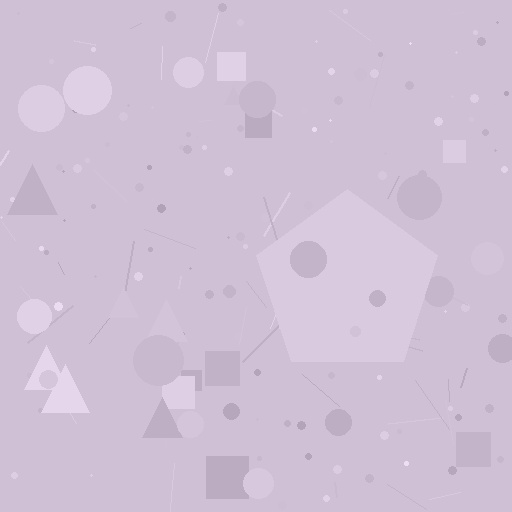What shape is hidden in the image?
A pentagon is hidden in the image.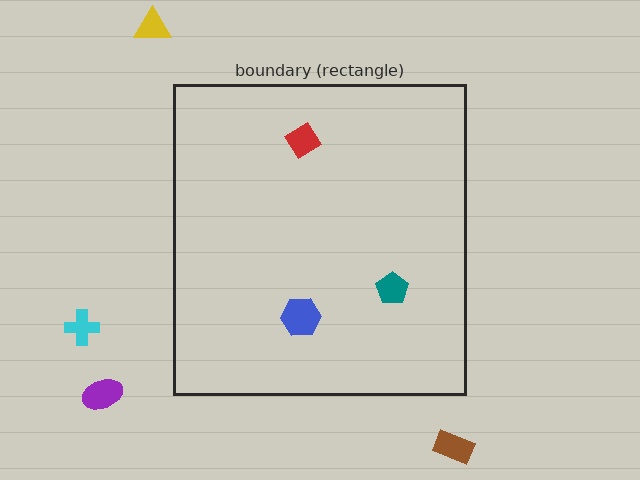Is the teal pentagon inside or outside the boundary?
Inside.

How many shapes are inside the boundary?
3 inside, 4 outside.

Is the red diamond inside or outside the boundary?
Inside.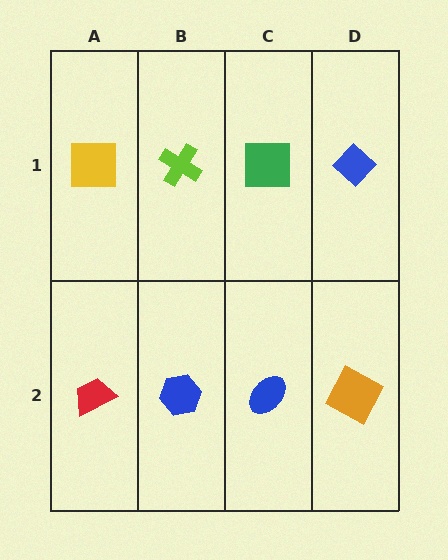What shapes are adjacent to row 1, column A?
A red trapezoid (row 2, column A), a lime cross (row 1, column B).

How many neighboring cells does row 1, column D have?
2.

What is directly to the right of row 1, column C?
A blue diamond.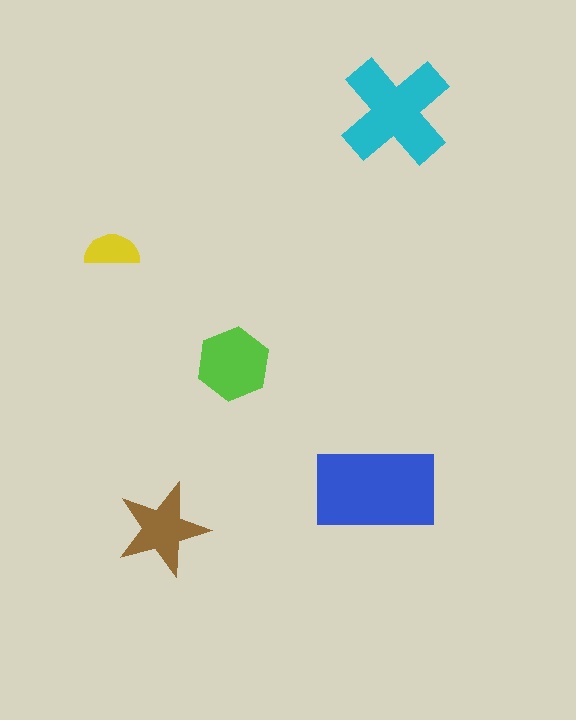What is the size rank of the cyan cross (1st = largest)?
2nd.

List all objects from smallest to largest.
The yellow semicircle, the brown star, the lime hexagon, the cyan cross, the blue rectangle.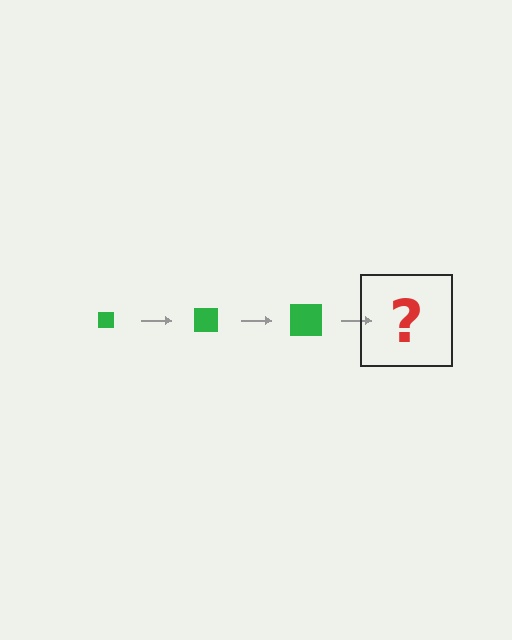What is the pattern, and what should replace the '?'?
The pattern is that the square gets progressively larger each step. The '?' should be a green square, larger than the previous one.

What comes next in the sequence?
The next element should be a green square, larger than the previous one.